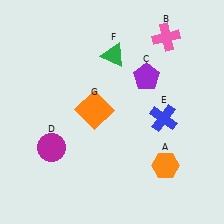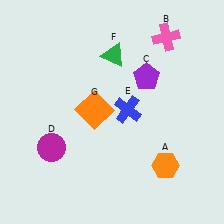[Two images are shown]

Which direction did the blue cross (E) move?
The blue cross (E) moved left.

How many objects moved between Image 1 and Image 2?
1 object moved between the two images.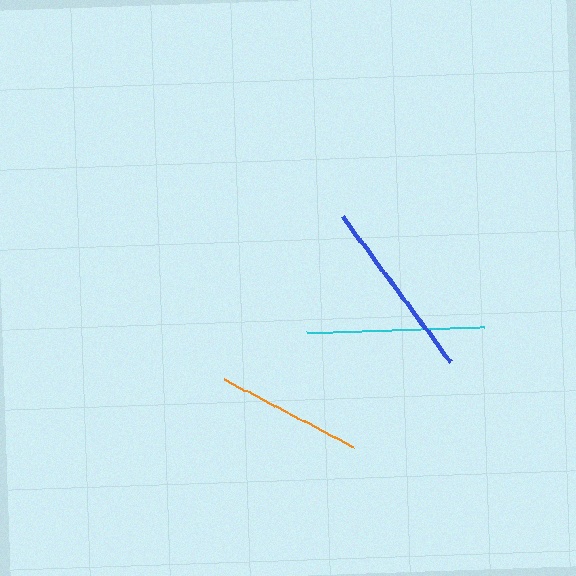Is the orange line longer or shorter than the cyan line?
The cyan line is longer than the orange line.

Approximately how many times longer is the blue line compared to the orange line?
The blue line is approximately 1.2 times the length of the orange line.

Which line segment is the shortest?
The orange line is the shortest at approximately 146 pixels.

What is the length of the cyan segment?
The cyan segment is approximately 178 pixels long.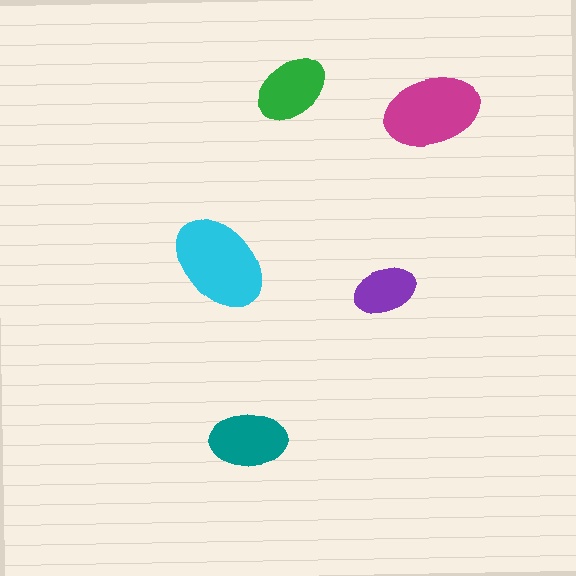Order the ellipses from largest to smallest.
the cyan one, the magenta one, the teal one, the green one, the purple one.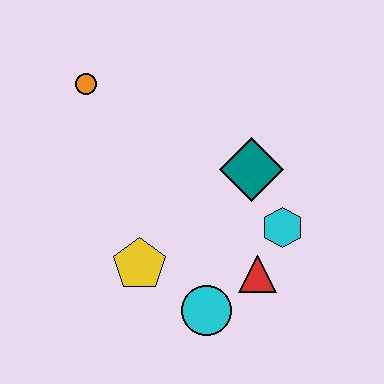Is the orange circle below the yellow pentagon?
No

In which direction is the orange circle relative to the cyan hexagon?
The orange circle is to the left of the cyan hexagon.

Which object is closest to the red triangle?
The cyan hexagon is closest to the red triangle.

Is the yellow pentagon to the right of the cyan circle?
No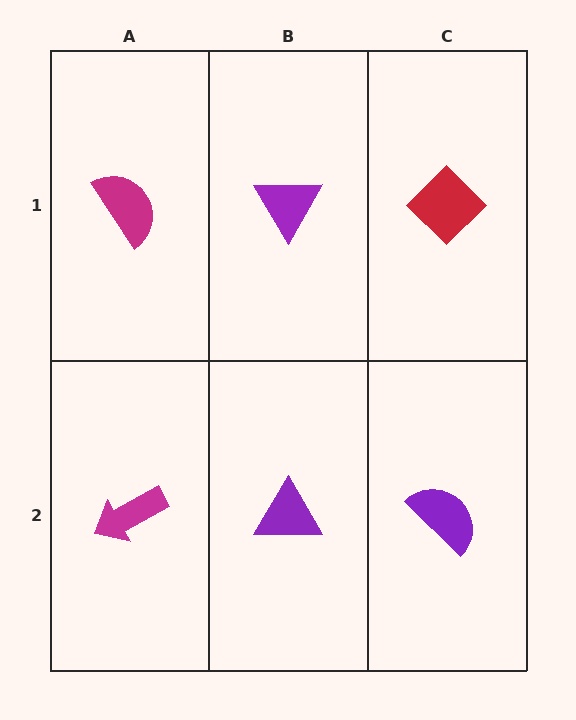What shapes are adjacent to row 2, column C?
A red diamond (row 1, column C), a purple triangle (row 2, column B).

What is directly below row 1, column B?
A purple triangle.